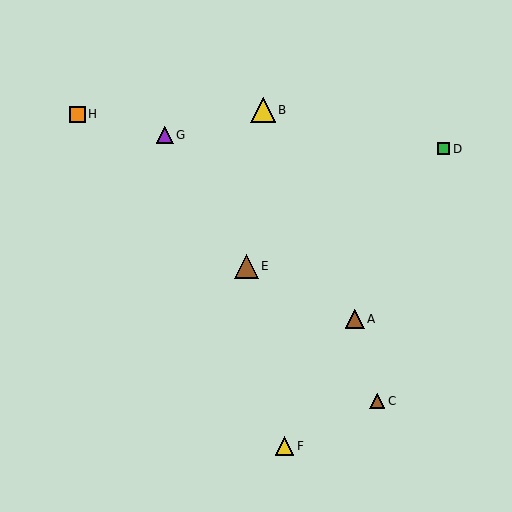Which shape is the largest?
The yellow triangle (labeled B) is the largest.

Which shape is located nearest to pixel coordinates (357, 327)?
The brown triangle (labeled A) at (355, 319) is nearest to that location.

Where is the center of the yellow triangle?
The center of the yellow triangle is at (285, 446).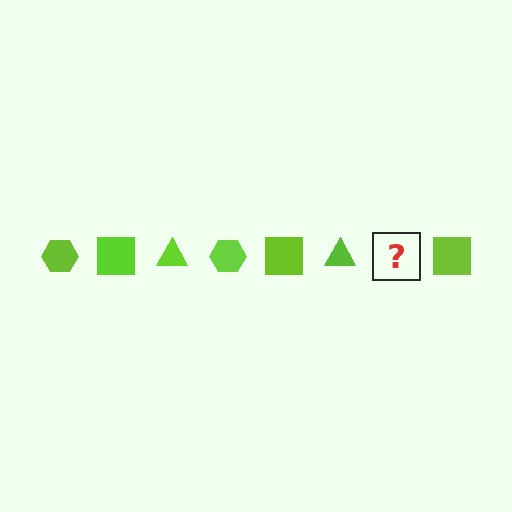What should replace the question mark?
The question mark should be replaced with a lime hexagon.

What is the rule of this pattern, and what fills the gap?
The rule is that the pattern cycles through hexagon, square, triangle shapes in lime. The gap should be filled with a lime hexagon.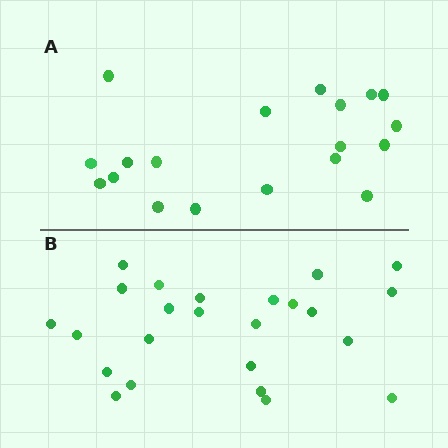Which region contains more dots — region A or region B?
Region B (the bottom region) has more dots.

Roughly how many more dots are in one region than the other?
Region B has about 5 more dots than region A.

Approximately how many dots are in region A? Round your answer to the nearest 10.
About 20 dots. (The exact count is 19, which rounds to 20.)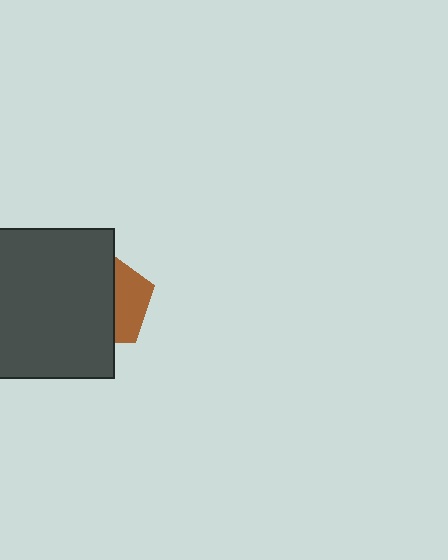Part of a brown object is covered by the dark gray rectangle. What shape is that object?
It is a pentagon.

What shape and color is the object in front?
The object in front is a dark gray rectangle.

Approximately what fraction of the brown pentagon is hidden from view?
Roughly 63% of the brown pentagon is hidden behind the dark gray rectangle.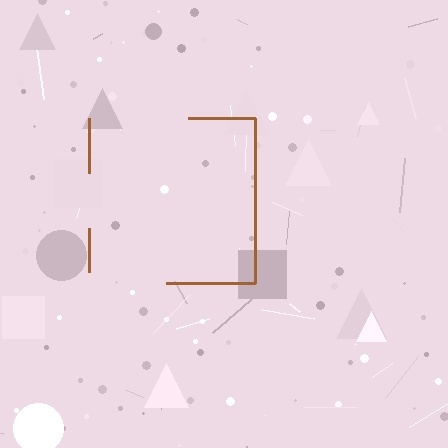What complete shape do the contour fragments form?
The contour fragments form a square.